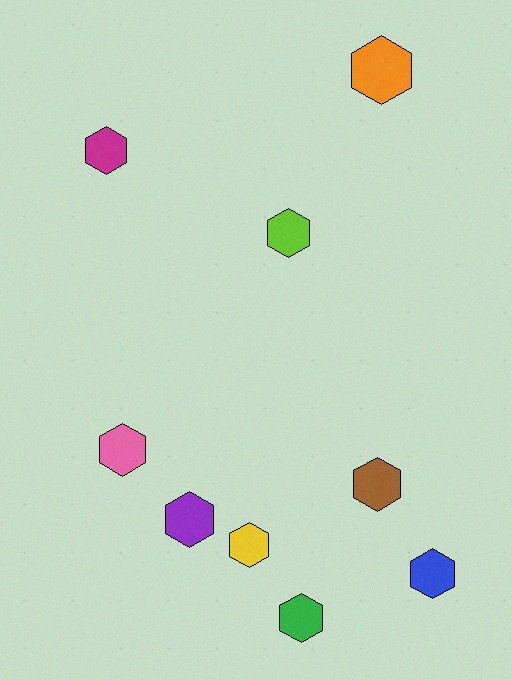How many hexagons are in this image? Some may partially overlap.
There are 9 hexagons.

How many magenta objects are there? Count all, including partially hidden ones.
There is 1 magenta object.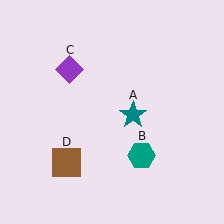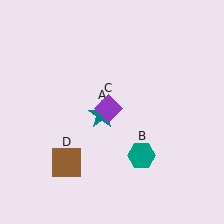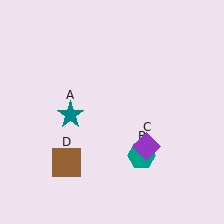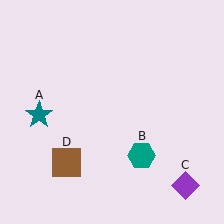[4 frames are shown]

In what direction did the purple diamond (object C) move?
The purple diamond (object C) moved down and to the right.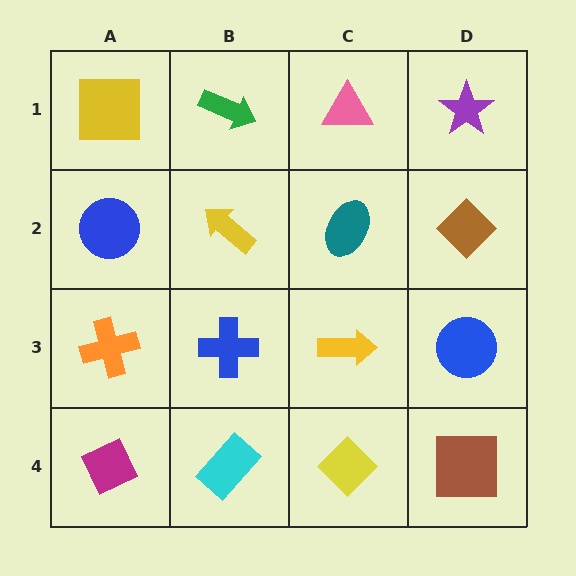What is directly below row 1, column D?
A brown diamond.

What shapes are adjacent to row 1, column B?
A yellow arrow (row 2, column B), a yellow square (row 1, column A), a pink triangle (row 1, column C).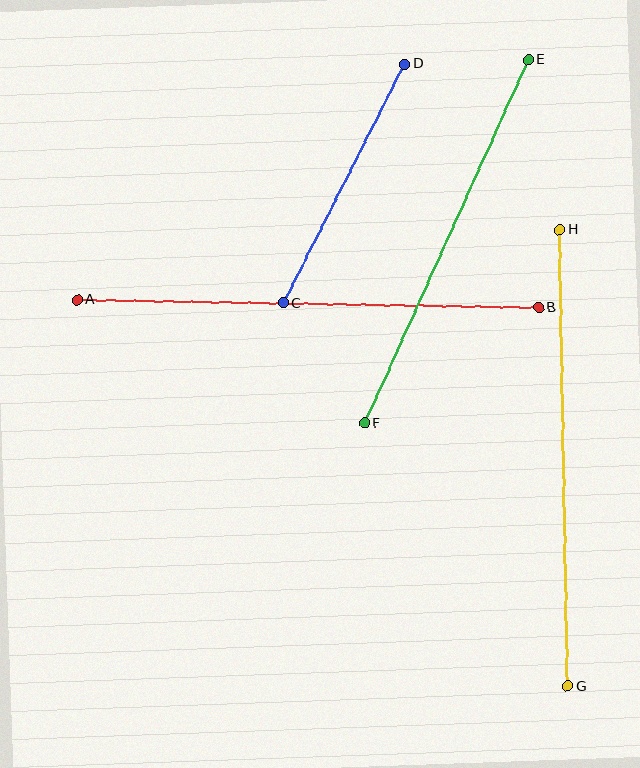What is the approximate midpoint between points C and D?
The midpoint is at approximately (344, 184) pixels.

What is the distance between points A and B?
The distance is approximately 462 pixels.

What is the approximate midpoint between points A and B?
The midpoint is at approximately (308, 303) pixels.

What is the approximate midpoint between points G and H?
The midpoint is at approximately (563, 458) pixels.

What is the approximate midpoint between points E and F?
The midpoint is at approximately (446, 242) pixels.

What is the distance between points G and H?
The distance is approximately 456 pixels.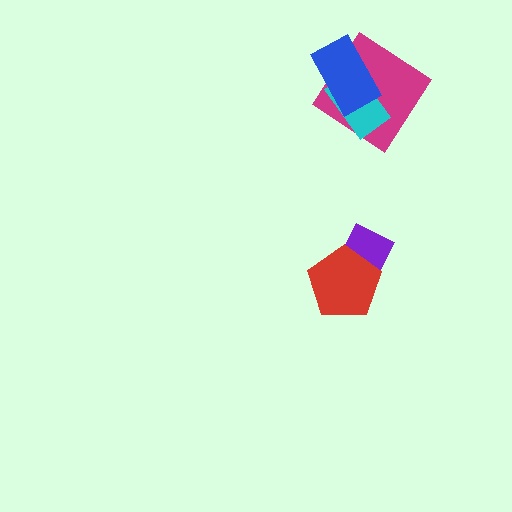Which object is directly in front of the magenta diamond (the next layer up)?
The cyan rectangle is directly in front of the magenta diamond.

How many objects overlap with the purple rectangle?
1 object overlaps with the purple rectangle.